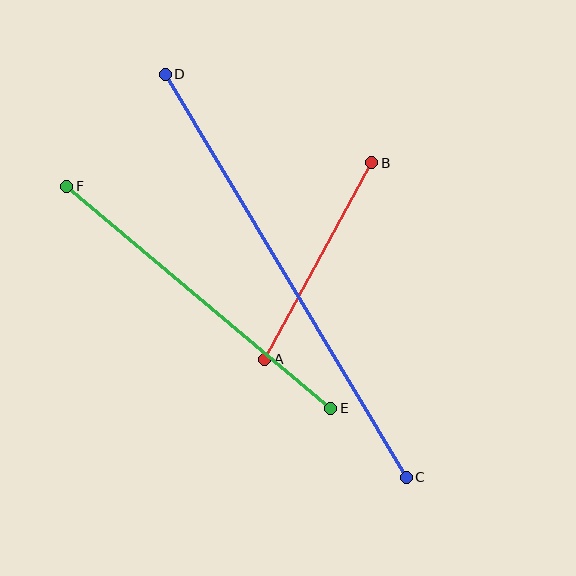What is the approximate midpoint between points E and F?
The midpoint is at approximately (199, 297) pixels.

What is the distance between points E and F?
The distance is approximately 345 pixels.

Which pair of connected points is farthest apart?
Points C and D are farthest apart.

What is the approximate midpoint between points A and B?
The midpoint is at approximately (318, 261) pixels.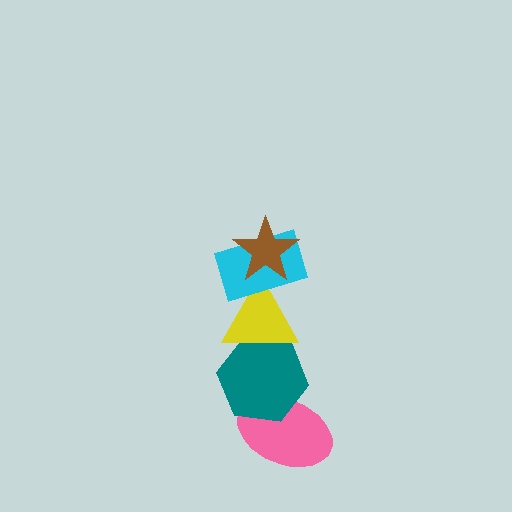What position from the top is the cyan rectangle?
The cyan rectangle is 2nd from the top.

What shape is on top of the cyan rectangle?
The brown star is on top of the cyan rectangle.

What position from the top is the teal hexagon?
The teal hexagon is 4th from the top.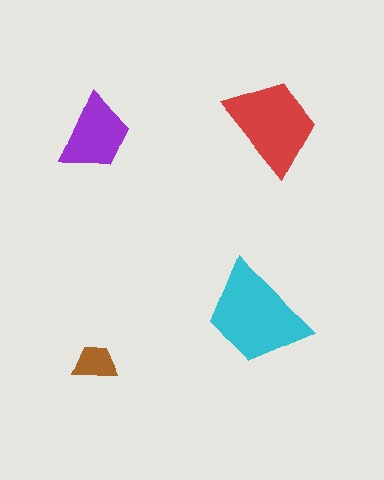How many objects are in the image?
There are 4 objects in the image.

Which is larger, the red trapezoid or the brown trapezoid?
The red one.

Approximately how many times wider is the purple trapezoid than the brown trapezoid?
About 2 times wider.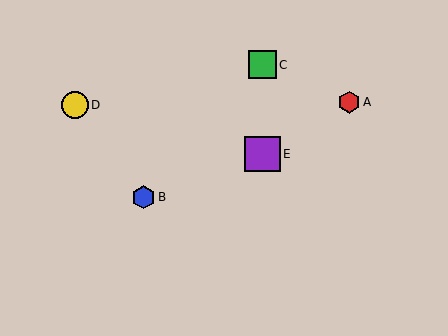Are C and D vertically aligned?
No, C is at x≈262 and D is at x≈75.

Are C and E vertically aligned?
Yes, both are at x≈262.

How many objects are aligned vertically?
2 objects (C, E) are aligned vertically.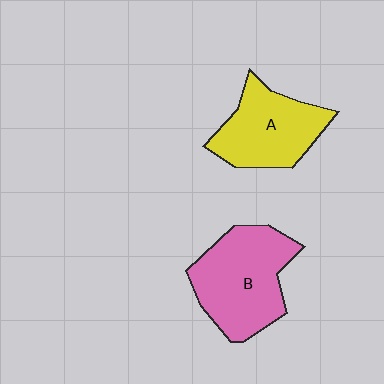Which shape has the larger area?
Shape B (pink).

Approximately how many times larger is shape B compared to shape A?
Approximately 1.2 times.